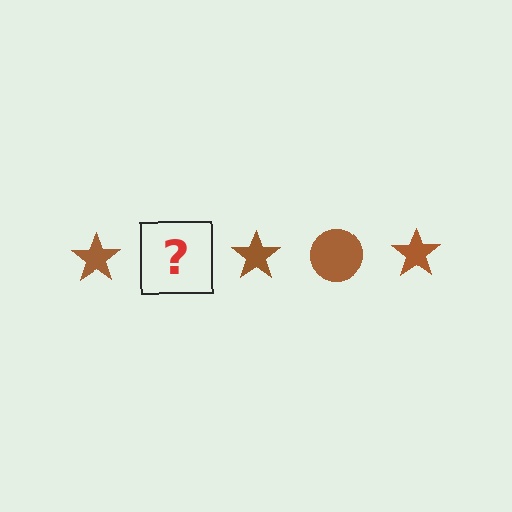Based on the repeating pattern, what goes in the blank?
The blank should be a brown circle.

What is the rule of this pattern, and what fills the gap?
The rule is that the pattern cycles through star, circle shapes in brown. The gap should be filled with a brown circle.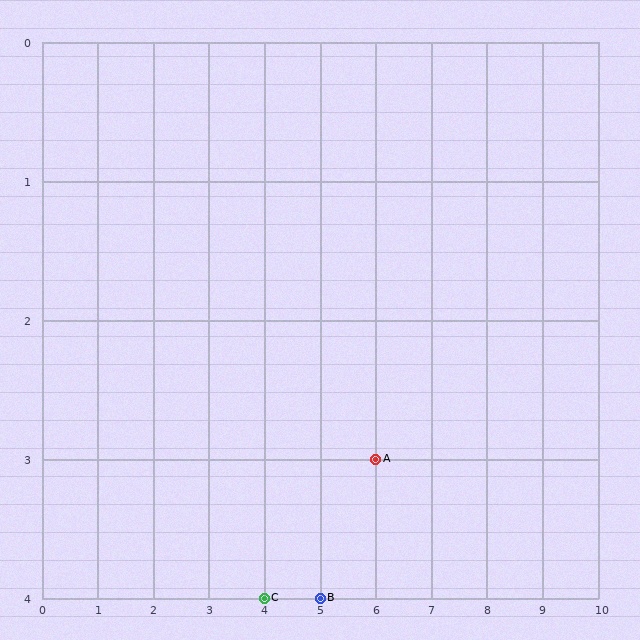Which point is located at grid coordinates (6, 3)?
Point A is at (6, 3).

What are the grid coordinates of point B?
Point B is at grid coordinates (5, 4).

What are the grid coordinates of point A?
Point A is at grid coordinates (6, 3).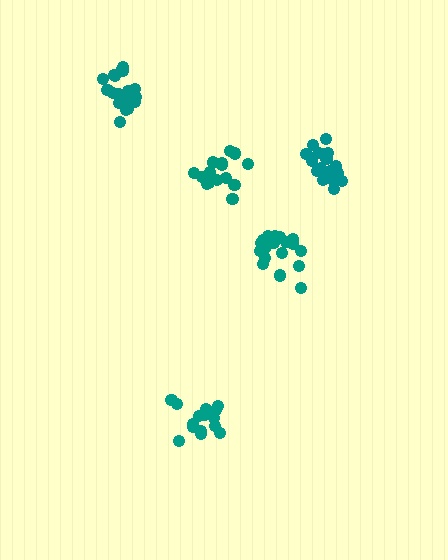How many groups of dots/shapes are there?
There are 5 groups.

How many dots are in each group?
Group 1: 16 dots, Group 2: 18 dots, Group 3: 15 dots, Group 4: 18 dots, Group 5: 19 dots (86 total).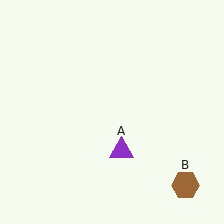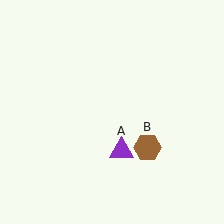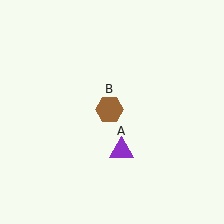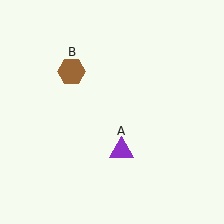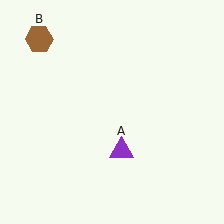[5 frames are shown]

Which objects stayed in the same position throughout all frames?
Purple triangle (object A) remained stationary.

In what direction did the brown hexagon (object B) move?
The brown hexagon (object B) moved up and to the left.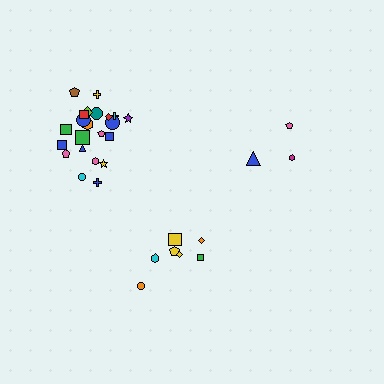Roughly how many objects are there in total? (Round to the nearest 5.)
Roughly 30 objects in total.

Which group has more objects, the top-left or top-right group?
The top-left group.